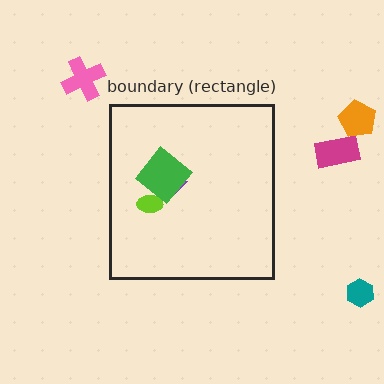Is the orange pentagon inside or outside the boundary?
Outside.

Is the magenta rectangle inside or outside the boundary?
Outside.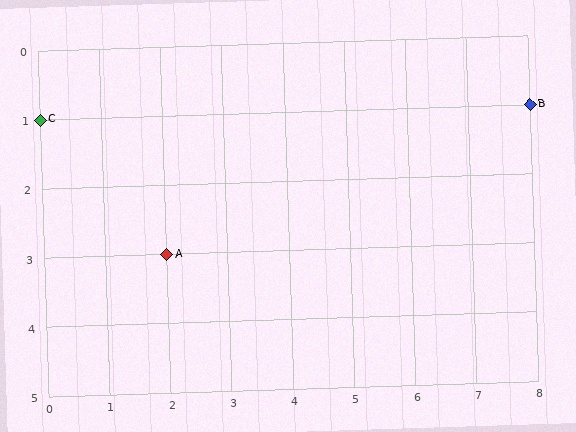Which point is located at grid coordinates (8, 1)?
Point B is at (8, 1).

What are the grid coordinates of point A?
Point A is at grid coordinates (2, 3).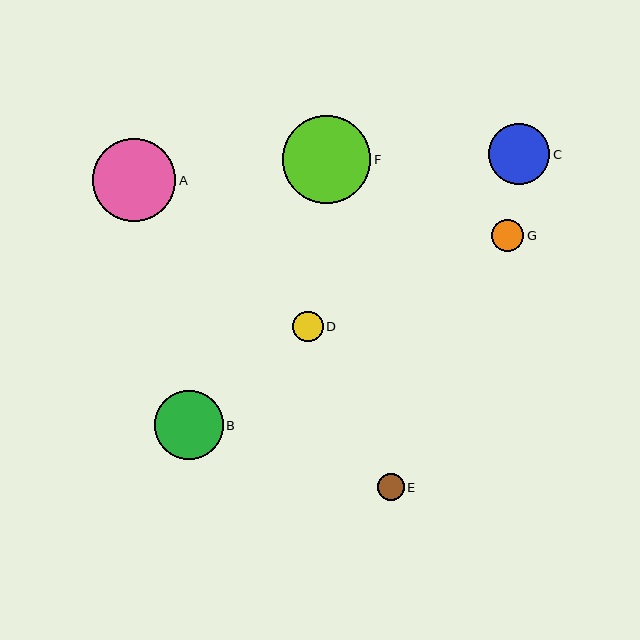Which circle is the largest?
Circle F is the largest with a size of approximately 88 pixels.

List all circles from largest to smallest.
From largest to smallest: F, A, B, C, G, D, E.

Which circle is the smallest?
Circle E is the smallest with a size of approximately 27 pixels.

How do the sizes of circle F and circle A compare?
Circle F and circle A are approximately the same size.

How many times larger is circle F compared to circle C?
Circle F is approximately 1.4 times the size of circle C.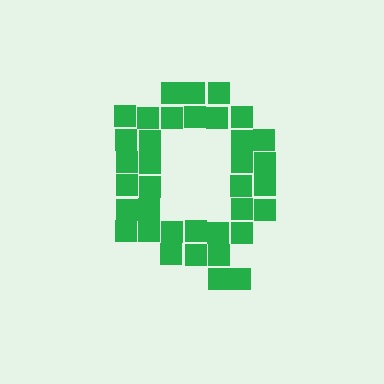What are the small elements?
The small elements are squares.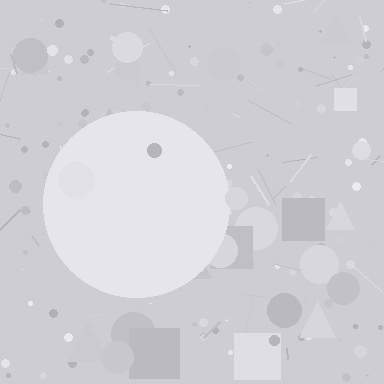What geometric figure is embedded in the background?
A circle is embedded in the background.